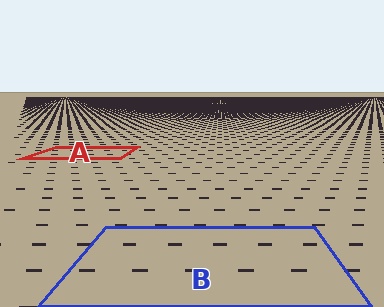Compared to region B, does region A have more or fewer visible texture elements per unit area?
Region A has more texture elements per unit area — they are packed more densely because it is farther away.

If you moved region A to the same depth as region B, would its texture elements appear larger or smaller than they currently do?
They would appear larger. At a closer depth, the same texture elements are projected at a bigger on-screen size.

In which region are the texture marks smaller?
The texture marks are smaller in region A, because it is farther away.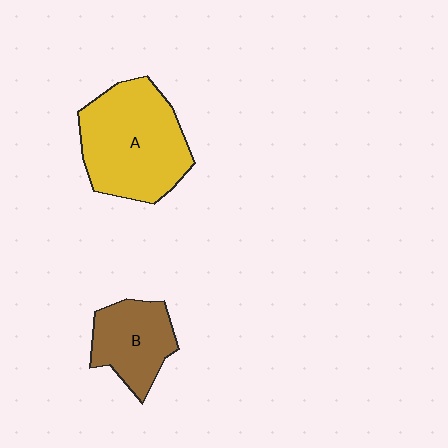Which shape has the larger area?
Shape A (yellow).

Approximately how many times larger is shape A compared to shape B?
Approximately 1.8 times.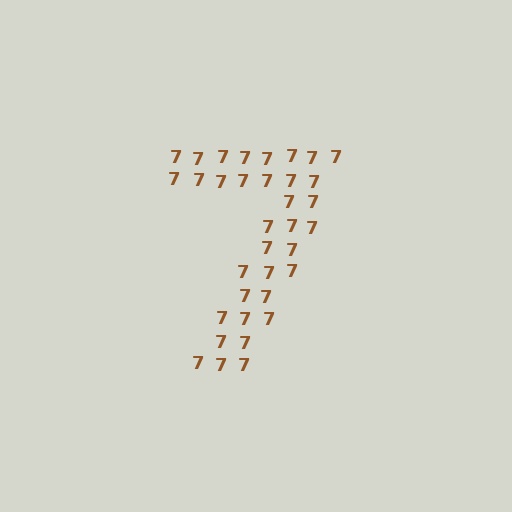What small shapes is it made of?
It is made of small digit 7's.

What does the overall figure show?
The overall figure shows the digit 7.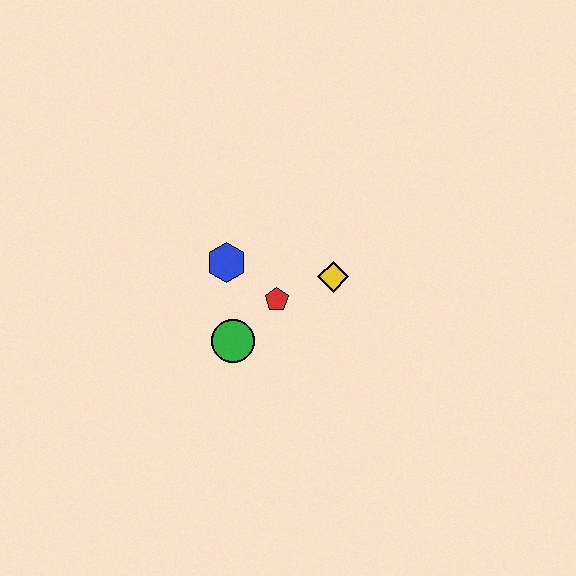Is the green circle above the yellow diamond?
No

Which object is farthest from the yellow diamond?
The green circle is farthest from the yellow diamond.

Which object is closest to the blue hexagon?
The red pentagon is closest to the blue hexagon.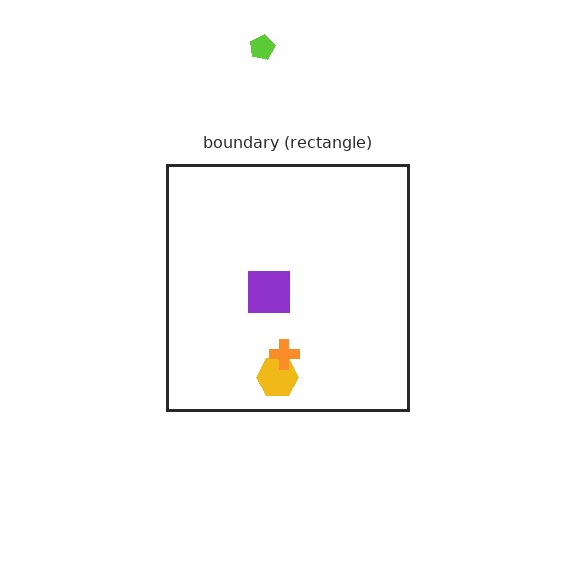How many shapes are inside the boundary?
3 inside, 1 outside.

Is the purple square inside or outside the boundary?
Inside.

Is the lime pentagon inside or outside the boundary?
Outside.